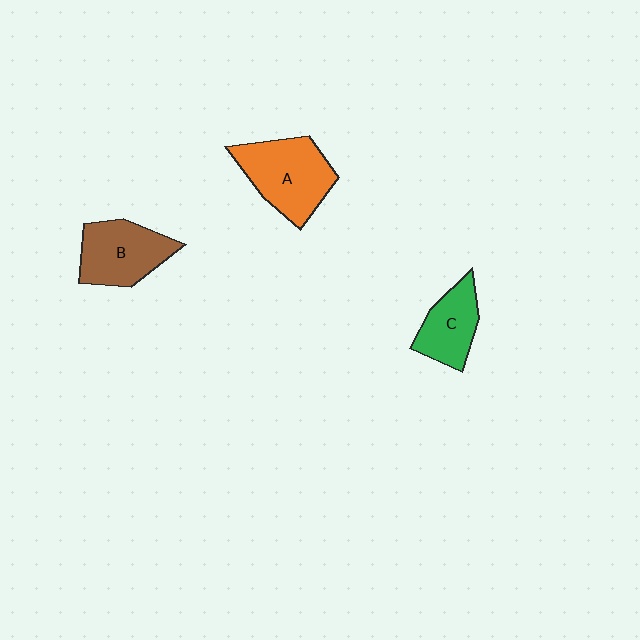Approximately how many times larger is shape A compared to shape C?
Approximately 1.5 times.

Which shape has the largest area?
Shape A (orange).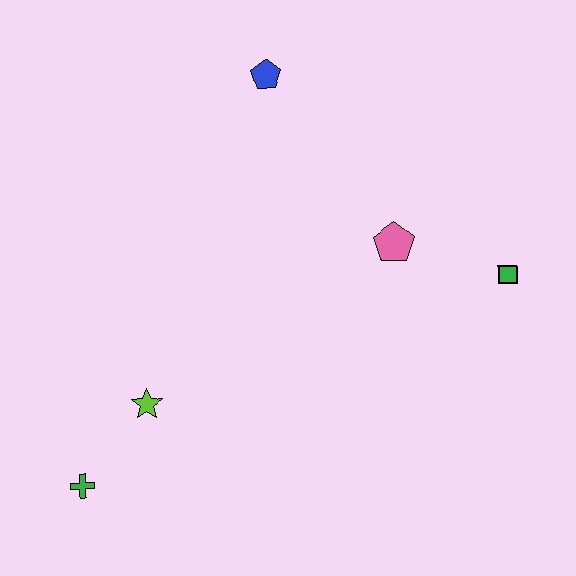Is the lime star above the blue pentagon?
No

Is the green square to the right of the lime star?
Yes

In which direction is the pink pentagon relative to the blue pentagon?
The pink pentagon is below the blue pentagon.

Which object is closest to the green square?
The pink pentagon is closest to the green square.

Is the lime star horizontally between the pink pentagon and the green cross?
Yes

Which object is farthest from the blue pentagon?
The green cross is farthest from the blue pentagon.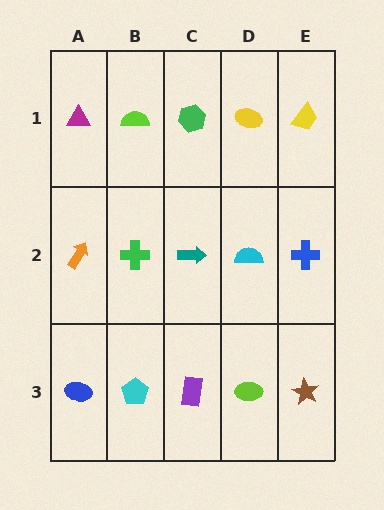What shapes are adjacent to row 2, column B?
A lime semicircle (row 1, column B), a cyan pentagon (row 3, column B), an orange arrow (row 2, column A), a teal arrow (row 2, column C).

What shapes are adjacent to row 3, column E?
A blue cross (row 2, column E), a lime ellipse (row 3, column D).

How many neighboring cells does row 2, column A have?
3.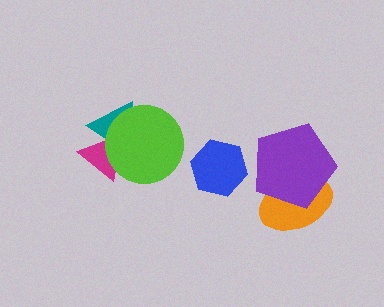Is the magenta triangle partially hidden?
Yes, it is partially covered by another shape.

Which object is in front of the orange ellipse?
The purple pentagon is in front of the orange ellipse.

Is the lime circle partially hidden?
No, no other shape covers it.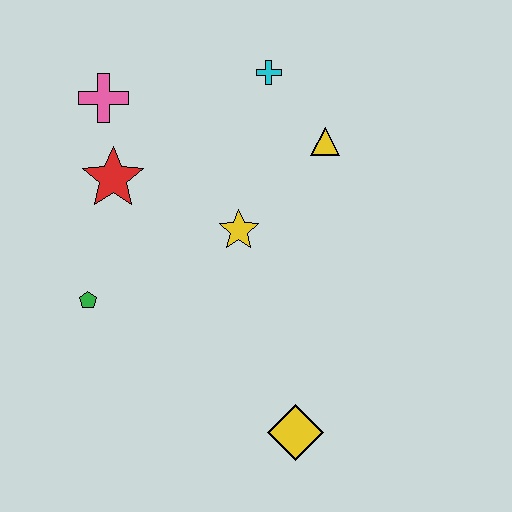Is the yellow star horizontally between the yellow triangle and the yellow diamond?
No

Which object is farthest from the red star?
The yellow diamond is farthest from the red star.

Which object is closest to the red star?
The pink cross is closest to the red star.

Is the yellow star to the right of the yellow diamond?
No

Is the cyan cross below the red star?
No